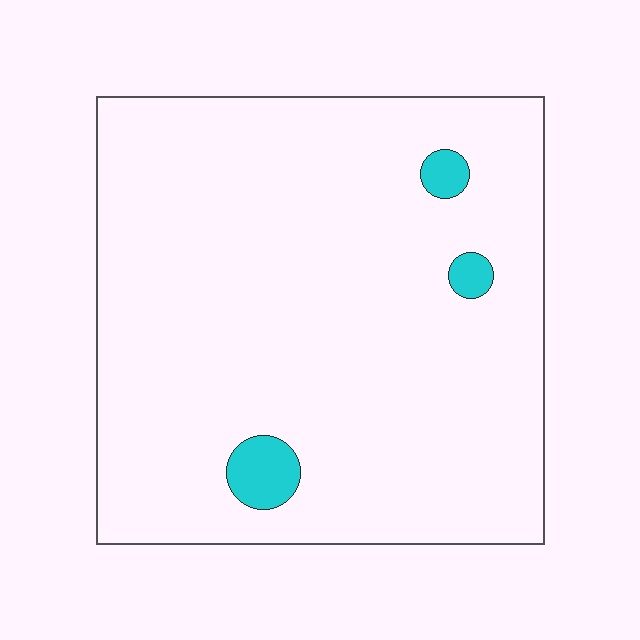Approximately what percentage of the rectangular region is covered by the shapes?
Approximately 5%.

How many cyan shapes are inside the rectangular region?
3.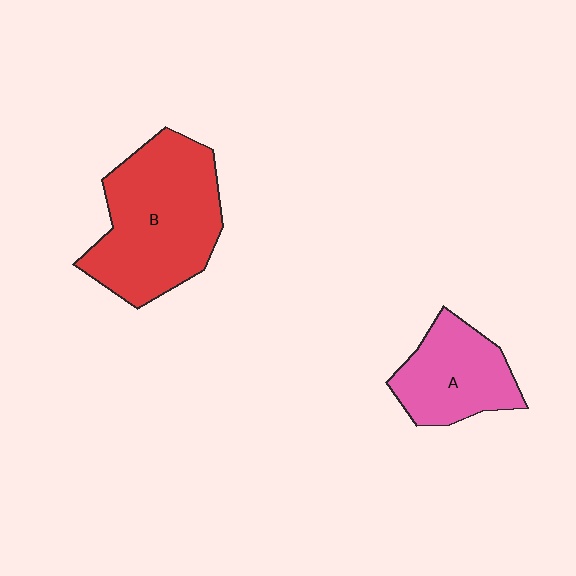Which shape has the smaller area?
Shape A (pink).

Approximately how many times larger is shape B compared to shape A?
Approximately 1.7 times.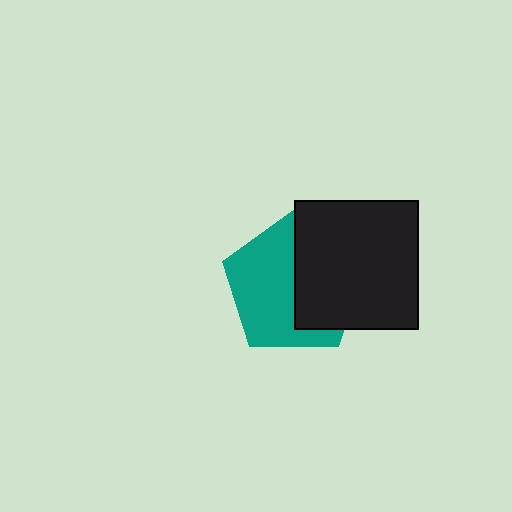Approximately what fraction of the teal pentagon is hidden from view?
Roughly 45% of the teal pentagon is hidden behind the black rectangle.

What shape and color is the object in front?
The object in front is a black rectangle.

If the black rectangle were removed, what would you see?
You would see the complete teal pentagon.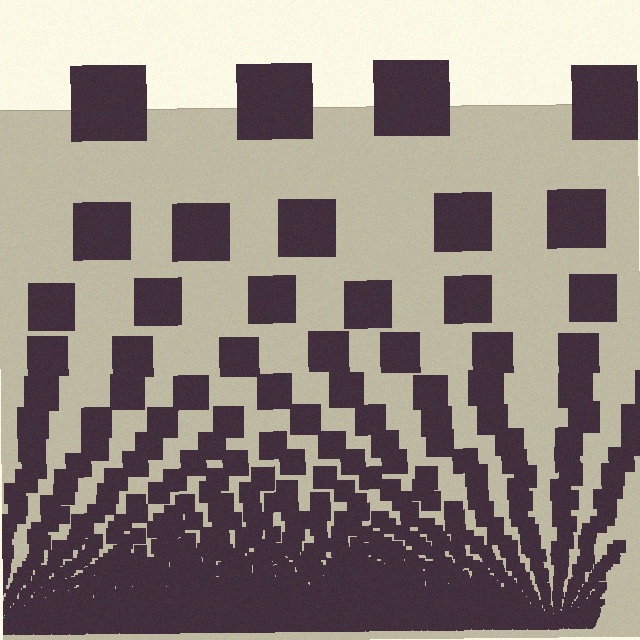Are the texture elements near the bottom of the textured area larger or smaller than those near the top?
Smaller. The gradient is inverted — elements near the bottom are smaller and denser.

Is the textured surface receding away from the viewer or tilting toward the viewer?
The surface appears to tilt toward the viewer. Texture elements get larger and sparser toward the top.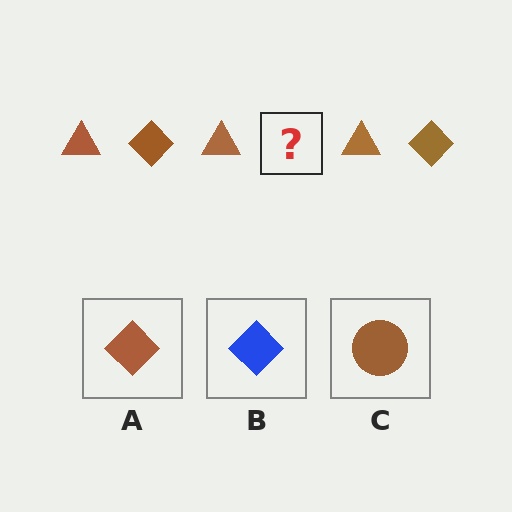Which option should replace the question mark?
Option A.